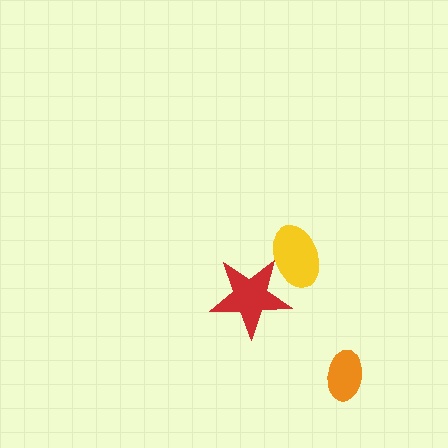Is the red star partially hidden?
Yes, it is partially covered by another shape.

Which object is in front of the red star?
The yellow ellipse is in front of the red star.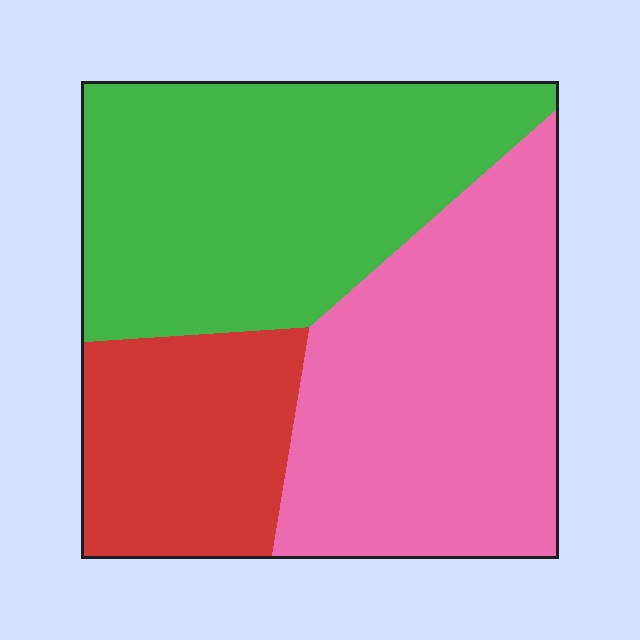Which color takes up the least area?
Red, at roughly 20%.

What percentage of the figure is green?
Green covers around 40% of the figure.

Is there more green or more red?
Green.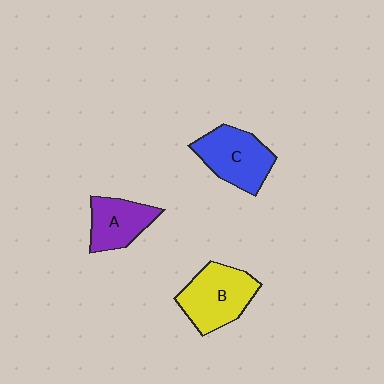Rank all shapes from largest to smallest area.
From largest to smallest: B (yellow), C (blue), A (purple).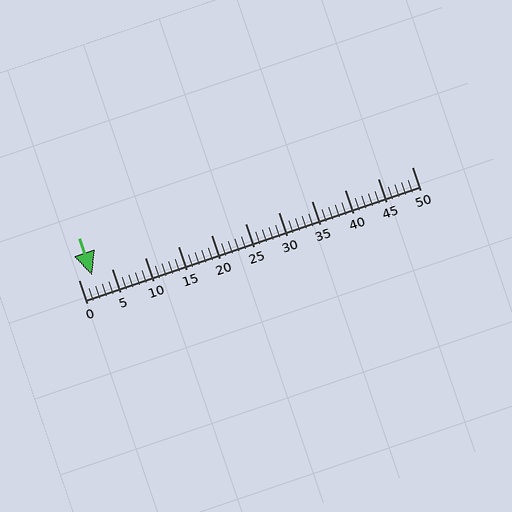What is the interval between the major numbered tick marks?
The major tick marks are spaced 5 units apart.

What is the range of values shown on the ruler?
The ruler shows values from 0 to 50.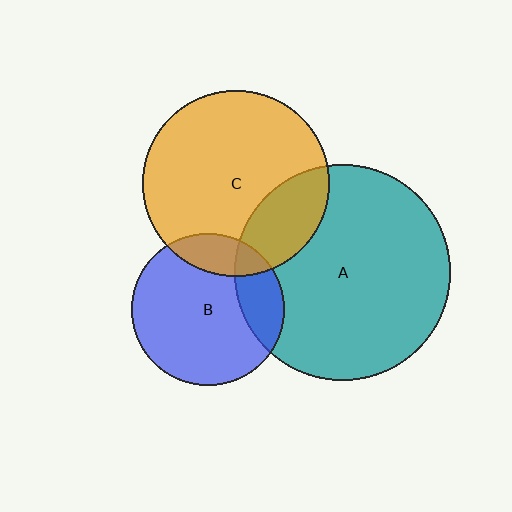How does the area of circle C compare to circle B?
Approximately 1.5 times.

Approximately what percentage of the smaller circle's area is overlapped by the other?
Approximately 25%.